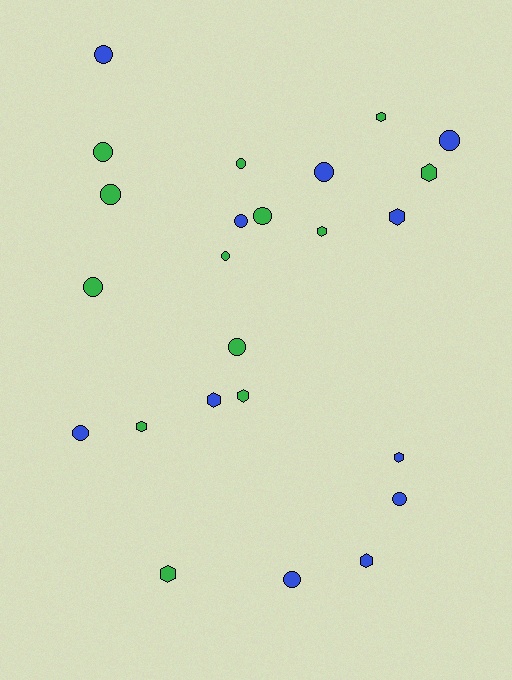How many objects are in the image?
There are 24 objects.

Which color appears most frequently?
Green, with 13 objects.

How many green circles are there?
There are 7 green circles.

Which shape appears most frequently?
Circle, with 14 objects.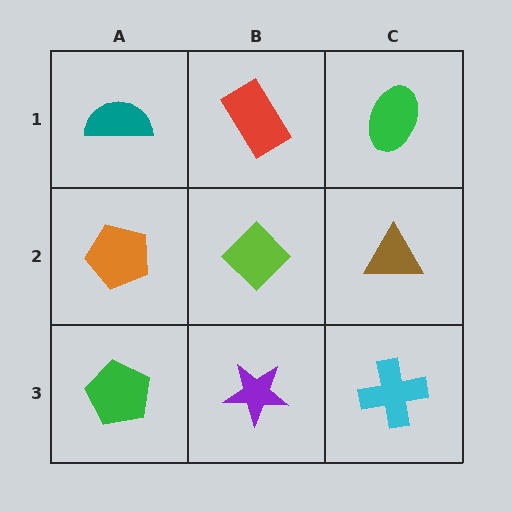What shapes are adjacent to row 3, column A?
An orange pentagon (row 2, column A), a purple star (row 3, column B).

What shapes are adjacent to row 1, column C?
A brown triangle (row 2, column C), a red rectangle (row 1, column B).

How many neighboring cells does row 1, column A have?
2.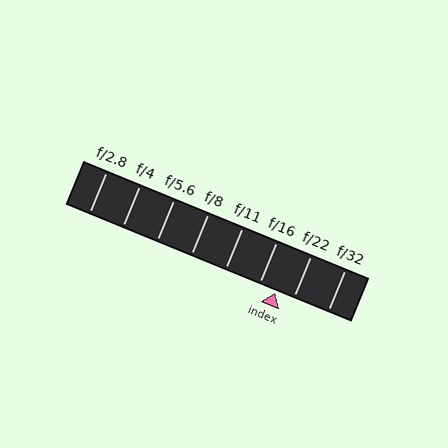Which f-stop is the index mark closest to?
The index mark is closest to f/16.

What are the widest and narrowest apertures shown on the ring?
The widest aperture shown is f/2.8 and the narrowest is f/32.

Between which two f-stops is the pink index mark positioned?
The index mark is between f/16 and f/22.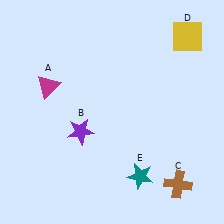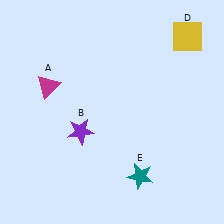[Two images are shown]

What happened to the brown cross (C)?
The brown cross (C) was removed in Image 2. It was in the bottom-right area of Image 1.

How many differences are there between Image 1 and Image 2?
There is 1 difference between the two images.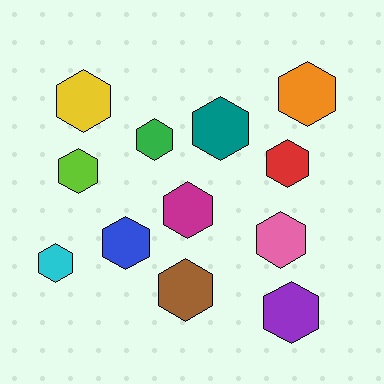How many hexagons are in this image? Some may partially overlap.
There are 12 hexagons.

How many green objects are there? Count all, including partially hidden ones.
There is 1 green object.